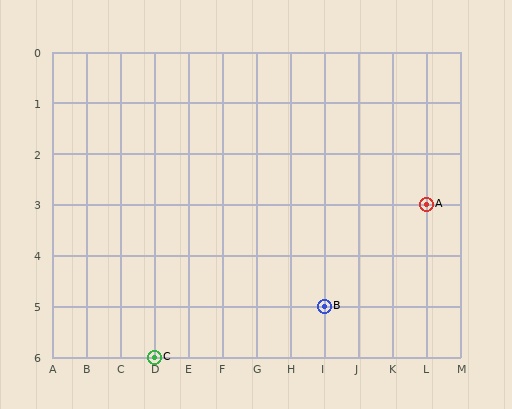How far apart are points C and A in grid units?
Points C and A are 8 columns and 3 rows apart (about 8.5 grid units diagonally).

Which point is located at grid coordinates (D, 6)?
Point C is at (D, 6).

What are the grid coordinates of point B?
Point B is at grid coordinates (I, 5).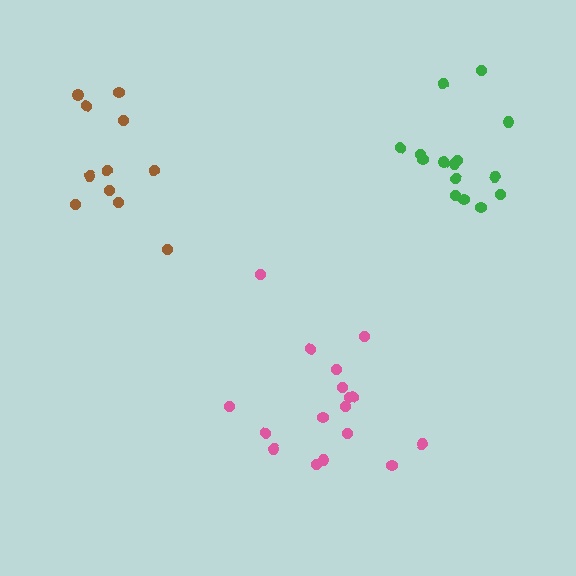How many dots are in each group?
Group 1: 17 dots, Group 2: 11 dots, Group 3: 15 dots (43 total).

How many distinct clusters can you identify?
There are 3 distinct clusters.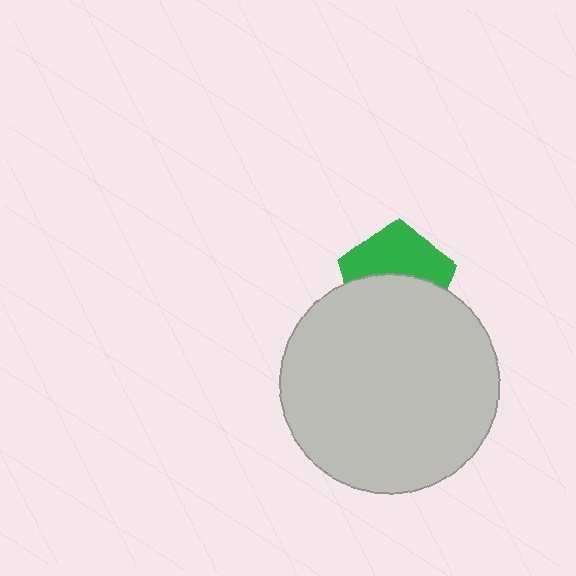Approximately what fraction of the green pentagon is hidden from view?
Roughly 53% of the green pentagon is hidden behind the light gray circle.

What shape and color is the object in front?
The object in front is a light gray circle.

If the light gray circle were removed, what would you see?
You would see the complete green pentagon.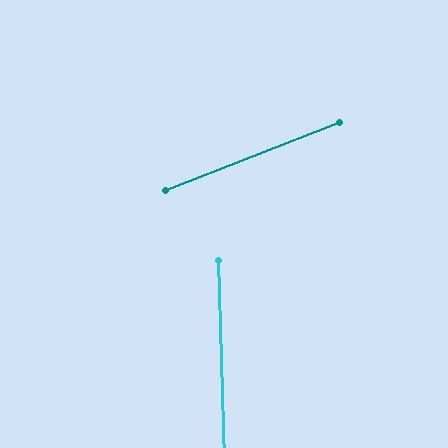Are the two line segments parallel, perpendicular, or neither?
Neither parallel nor perpendicular — they differ by about 70°.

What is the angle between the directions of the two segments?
Approximately 70 degrees.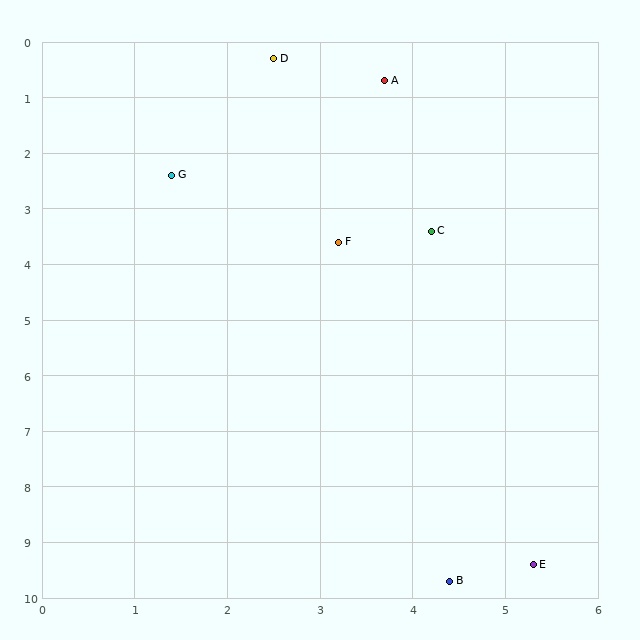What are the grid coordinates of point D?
Point D is at approximately (2.5, 0.3).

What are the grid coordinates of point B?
Point B is at approximately (4.4, 9.7).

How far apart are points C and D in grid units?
Points C and D are about 3.5 grid units apart.